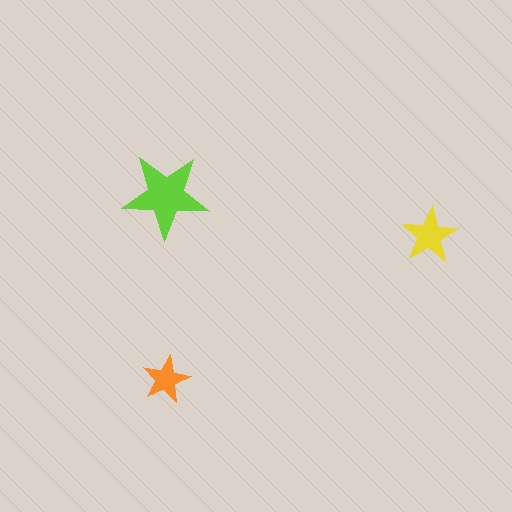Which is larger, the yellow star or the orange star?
The yellow one.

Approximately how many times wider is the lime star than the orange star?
About 2 times wider.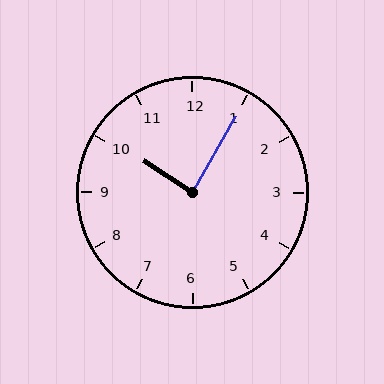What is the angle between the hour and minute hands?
Approximately 88 degrees.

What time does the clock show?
10:05.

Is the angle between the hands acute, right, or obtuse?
It is right.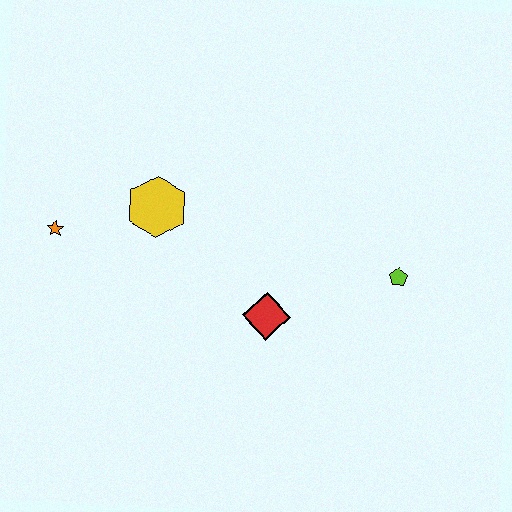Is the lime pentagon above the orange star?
No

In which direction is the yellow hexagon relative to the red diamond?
The yellow hexagon is to the left of the red diamond.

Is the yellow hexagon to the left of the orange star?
No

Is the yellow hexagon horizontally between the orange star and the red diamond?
Yes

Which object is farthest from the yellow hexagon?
The lime pentagon is farthest from the yellow hexagon.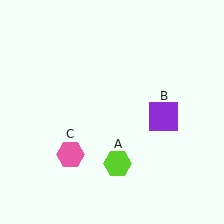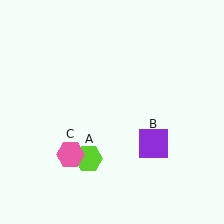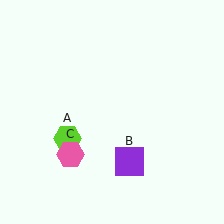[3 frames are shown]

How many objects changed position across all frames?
2 objects changed position: lime hexagon (object A), purple square (object B).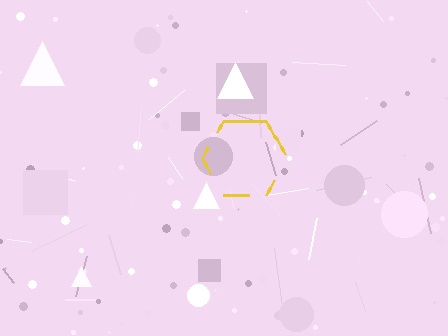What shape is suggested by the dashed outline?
The dashed outline suggests a hexagon.